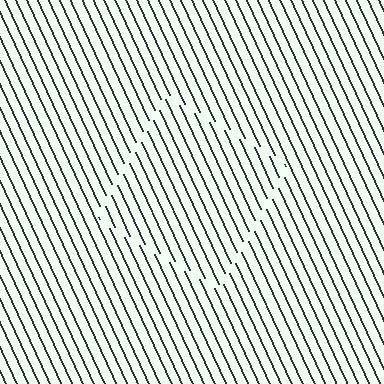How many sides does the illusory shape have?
4 sides — the line-ends trace a square.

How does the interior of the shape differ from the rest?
The interior of the shape contains the same grating, shifted by half a period — the contour is defined by the phase discontinuity where line-ends from the inner and outer gratings abut.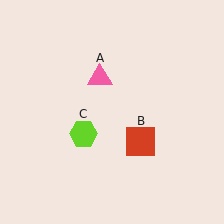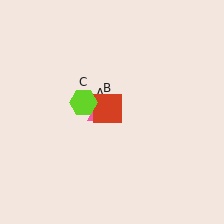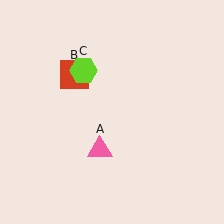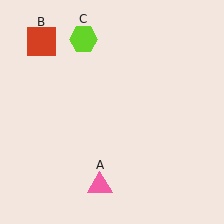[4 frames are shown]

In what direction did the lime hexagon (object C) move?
The lime hexagon (object C) moved up.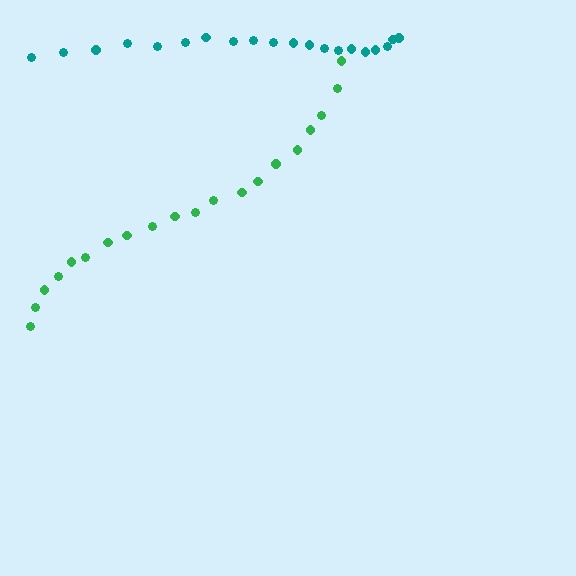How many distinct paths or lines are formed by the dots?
There are 2 distinct paths.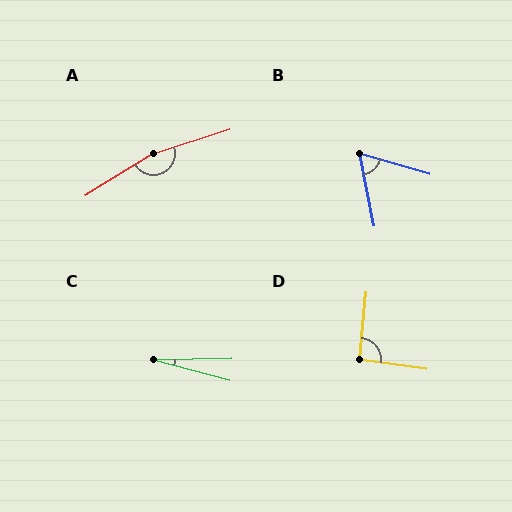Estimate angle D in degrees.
Approximately 93 degrees.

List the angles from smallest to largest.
C (17°), B (63°), D (93°), A (166°).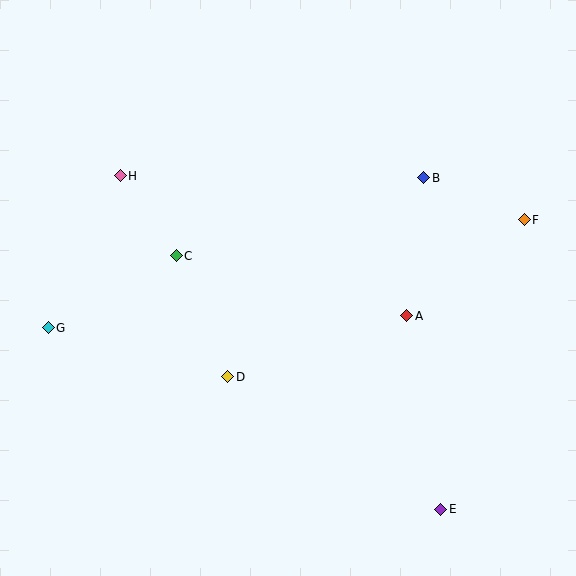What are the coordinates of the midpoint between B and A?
The midpoint between B and A is at (415, 247).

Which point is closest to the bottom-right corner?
Point E is closest to the bottom-right corner.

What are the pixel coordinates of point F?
Point F is at (524, 220).